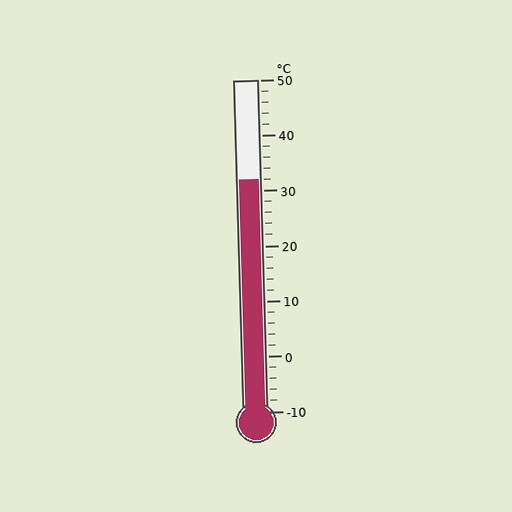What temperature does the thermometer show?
The thermometer shows approximately 32°C.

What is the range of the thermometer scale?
The thermometer scale ranges from -10°C to 50°C.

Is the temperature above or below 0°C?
The temperature is above 0°C.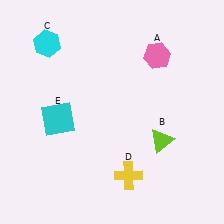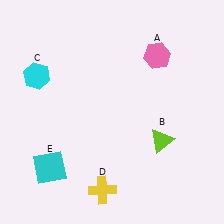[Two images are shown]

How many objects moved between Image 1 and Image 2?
3 objects moved between the two images.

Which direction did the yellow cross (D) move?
The yellow cross (D) moved left.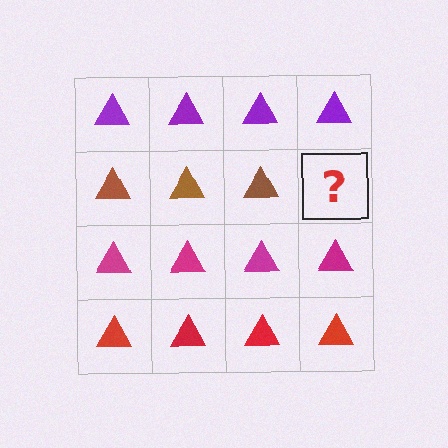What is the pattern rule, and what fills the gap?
The rule is that each row has a consistent color. The gap should be filled with a brown triangle.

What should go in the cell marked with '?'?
The missing cell should contain a brown triangle.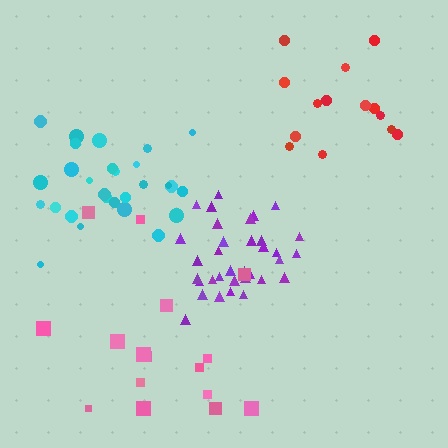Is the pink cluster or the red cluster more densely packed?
Red.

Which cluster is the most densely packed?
Purple.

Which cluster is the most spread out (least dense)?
Pink.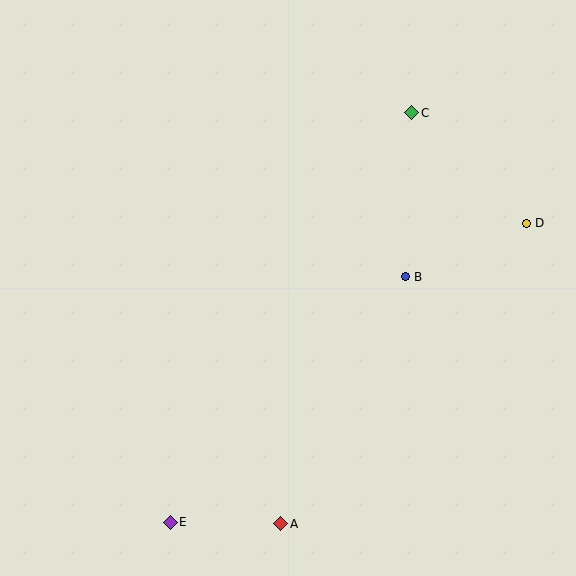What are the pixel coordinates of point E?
Point E is at (170, 522).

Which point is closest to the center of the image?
Point B at (405, 277) is closest to the center.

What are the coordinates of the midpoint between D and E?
The midpoint between D and E is at (348, 373).